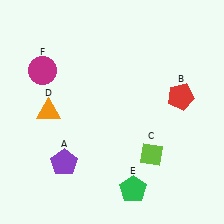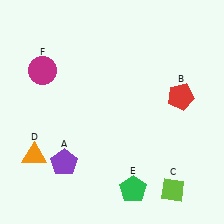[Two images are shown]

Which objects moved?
The objects that moved are: the lime diamond (C), the orange triangle (D).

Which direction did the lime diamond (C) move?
The lime diamond (C) moved down.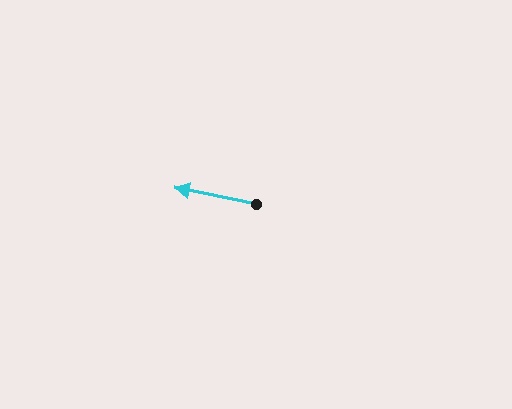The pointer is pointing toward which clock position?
Roughly 9 o'clock.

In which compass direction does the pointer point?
West.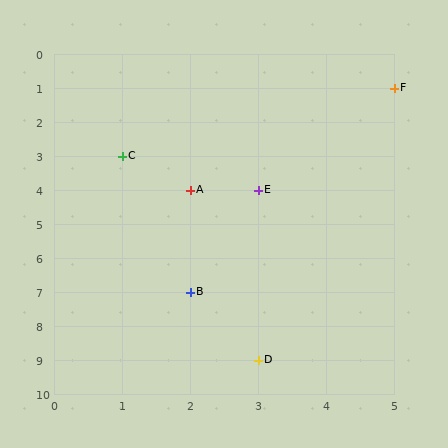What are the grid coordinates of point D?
Point D is at grid coordinates (3, 9).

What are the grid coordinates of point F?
Point F is at grid coordinates (5, 1).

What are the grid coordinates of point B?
Point B is at grid coordinates (2, 7).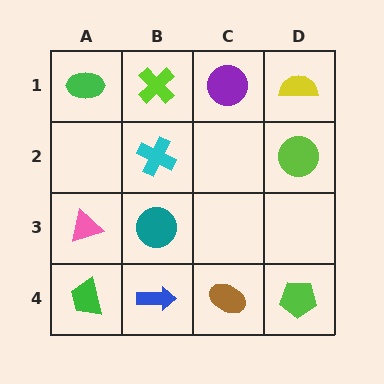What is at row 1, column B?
A lime cross.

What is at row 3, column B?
A teal circle.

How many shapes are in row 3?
2 shapes.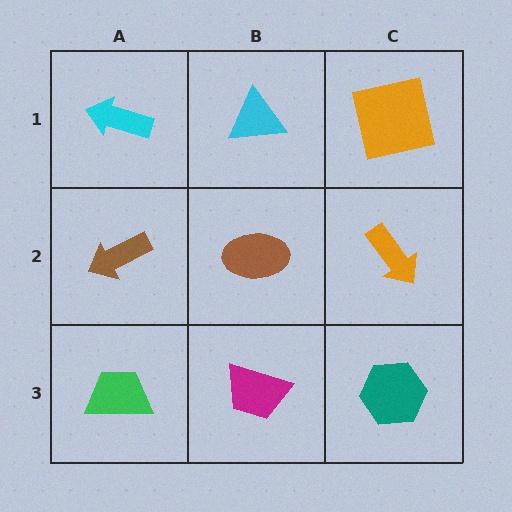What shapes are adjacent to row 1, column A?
A brown arrow (row 2, column A), a cyan triangle (row 1, column B).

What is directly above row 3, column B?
A brown ellipse.